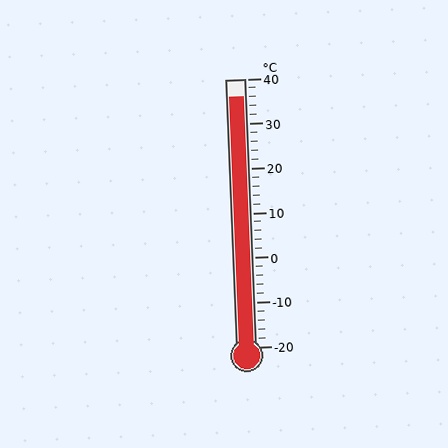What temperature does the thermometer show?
The thermometer shows approximately 36°C.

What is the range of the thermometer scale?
The thermometer scale ranges from -20°C to 40°C.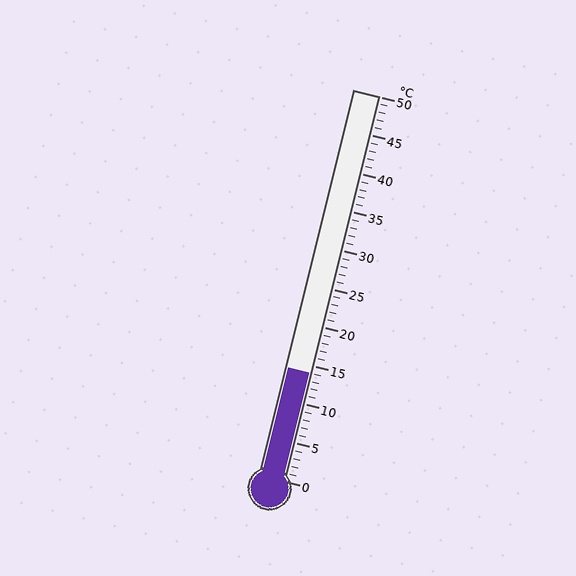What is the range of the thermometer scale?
The thermometer scale ranges from 0°C to 50°C.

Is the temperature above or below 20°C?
The temperature is below 20°C.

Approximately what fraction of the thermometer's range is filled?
The thermometer is filled to approximately 30% of its range.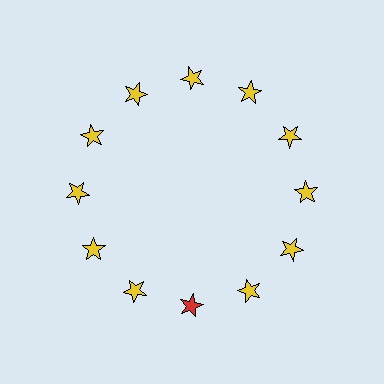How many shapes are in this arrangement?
There are 12 shapes arranged in a ring pattern.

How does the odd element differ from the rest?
It has a different color: red instead of yellow.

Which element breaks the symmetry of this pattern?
The red star at roughly the 6 o'clock position breaks the symmetry. All other shapes are yellow stars.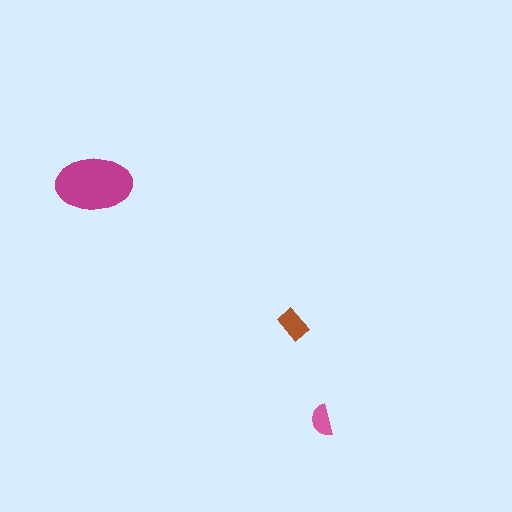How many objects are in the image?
There are 3 objects in the image.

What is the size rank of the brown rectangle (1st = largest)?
2nd.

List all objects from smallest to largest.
The pink semicircle, the brown rectangle, the magenta ellipse.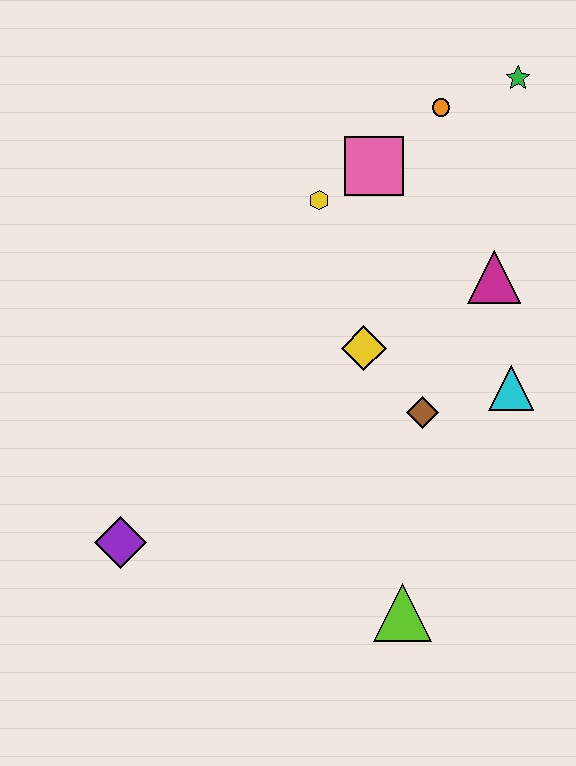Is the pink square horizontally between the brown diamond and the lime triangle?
No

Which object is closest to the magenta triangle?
The cyan triangle is closest to the magenta triangle.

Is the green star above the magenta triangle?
Yes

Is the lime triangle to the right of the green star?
No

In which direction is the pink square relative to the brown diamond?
The pink square is above the brown diamond.